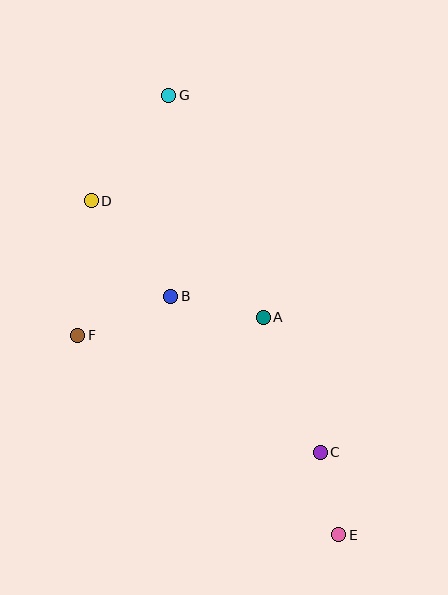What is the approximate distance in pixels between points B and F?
The distance between B and F is approximately 101 pixels.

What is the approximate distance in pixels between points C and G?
The distance between C and G is approximately 388 pixels.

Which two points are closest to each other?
Points C and E are closest to each other.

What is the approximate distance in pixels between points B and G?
The distance between B and G is approximately 201 pixels.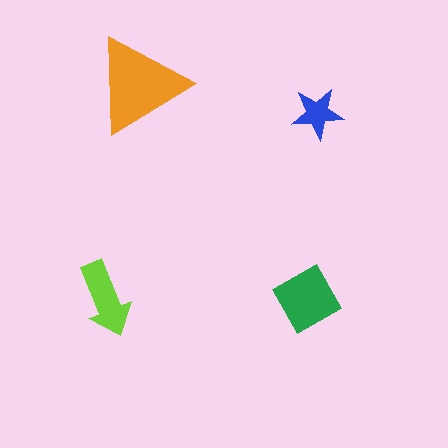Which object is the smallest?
The blue star.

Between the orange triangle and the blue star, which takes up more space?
The orange triangle.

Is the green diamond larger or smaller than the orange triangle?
Smaller.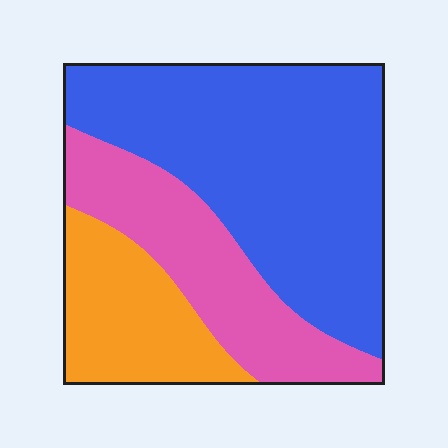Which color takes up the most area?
Blue, at roughly 55%.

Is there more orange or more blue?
Blue.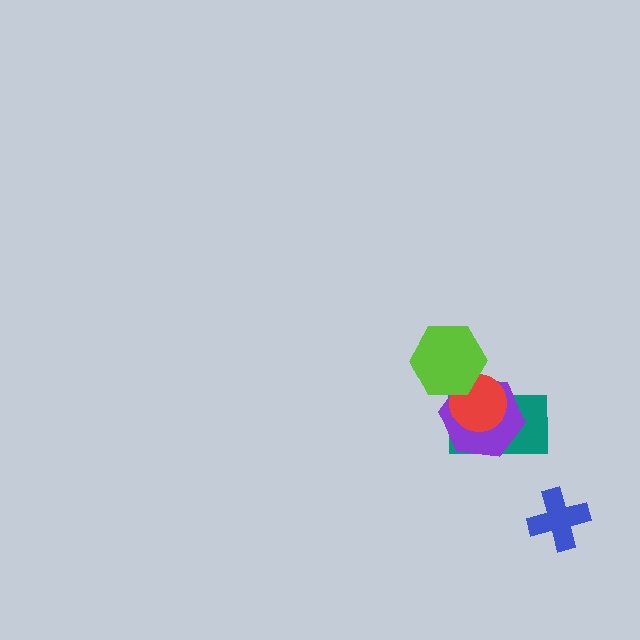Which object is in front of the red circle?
The lime hexagon is in front of the red circle.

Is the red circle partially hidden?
Yes, it is partially covered by another shape.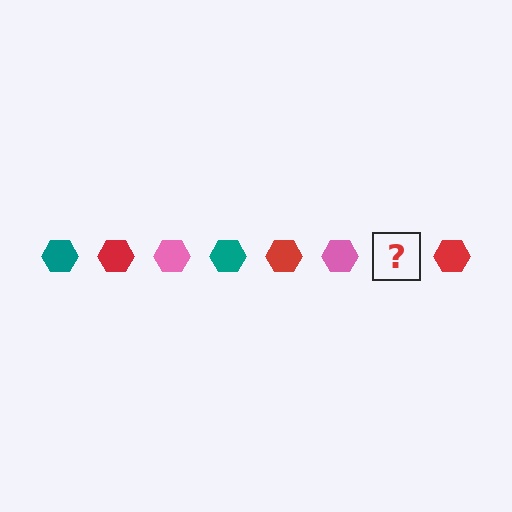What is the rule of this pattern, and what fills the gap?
The rule is that the pattern cycles through teal, red, pink hexagons. The gap should be filled with a teal hexagon.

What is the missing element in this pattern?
The missing element is a teal hexagon.